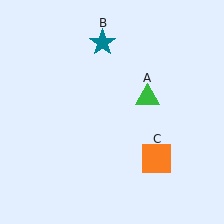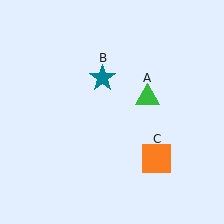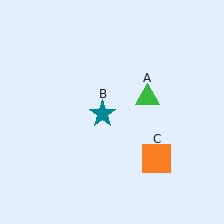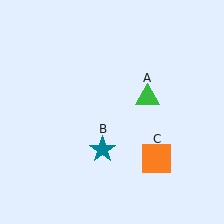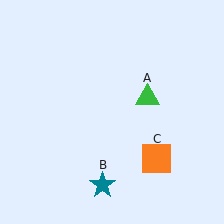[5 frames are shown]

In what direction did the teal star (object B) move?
The teal star (object B) moved down.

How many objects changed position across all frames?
1 object changed position: teal star (object B).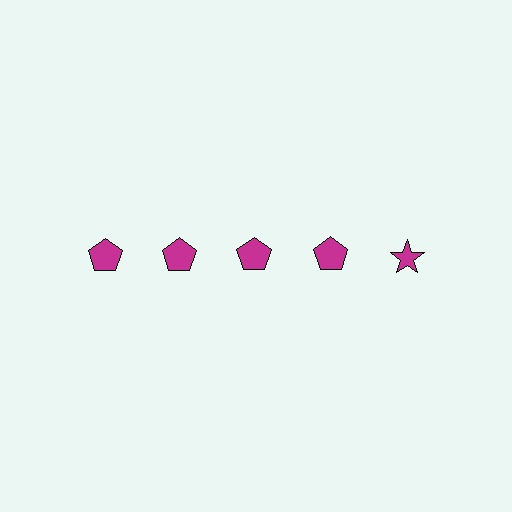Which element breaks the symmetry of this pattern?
The magenta star in the top row, rightmost column breaks the symmetry. All other shapes are magenta pentagons.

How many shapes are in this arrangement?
There are 5 shapes arranged in a grid pattern.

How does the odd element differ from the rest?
It has a different shape: star instead of pentagon.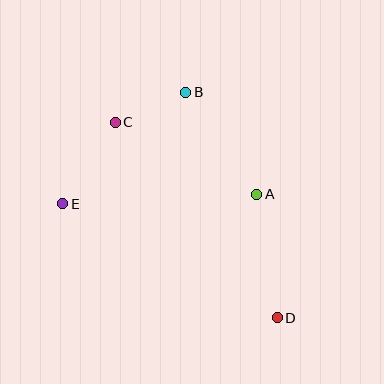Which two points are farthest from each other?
Points C and D are farthest from each other.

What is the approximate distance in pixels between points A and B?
The distance between A and B is approximately 125 pixels.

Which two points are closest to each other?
Points B and C are closest to each other.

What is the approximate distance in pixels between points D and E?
The distance between D and E is approximately 243 pixels.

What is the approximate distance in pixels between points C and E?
The distance between C and E is approximately 97 pixels.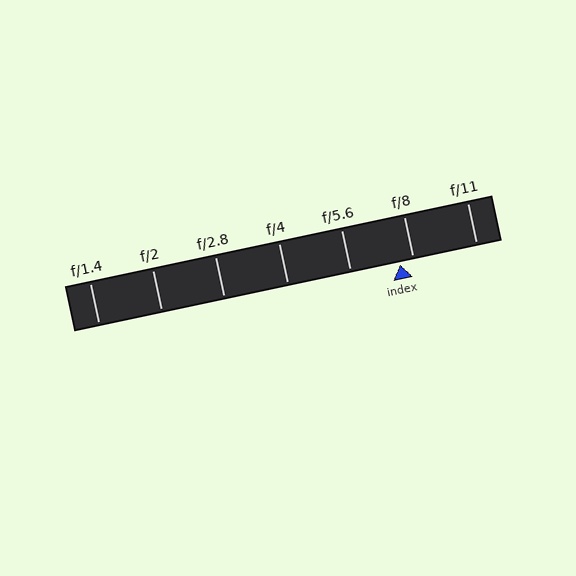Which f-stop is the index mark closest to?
The index mark is closest to f/8.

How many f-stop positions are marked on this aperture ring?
There are 7 f-stop positions marked.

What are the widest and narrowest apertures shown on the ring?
The widest aperture shown is f/1.4 and the narrowest is f/11.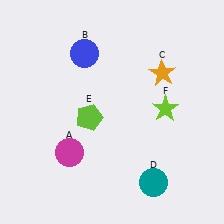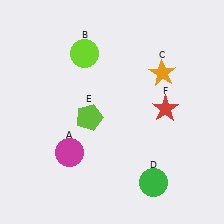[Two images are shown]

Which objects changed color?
B changed from blue to lime. D changed from teal to green. F changed from lime to red.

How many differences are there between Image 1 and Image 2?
There are 3 differences between the two images.